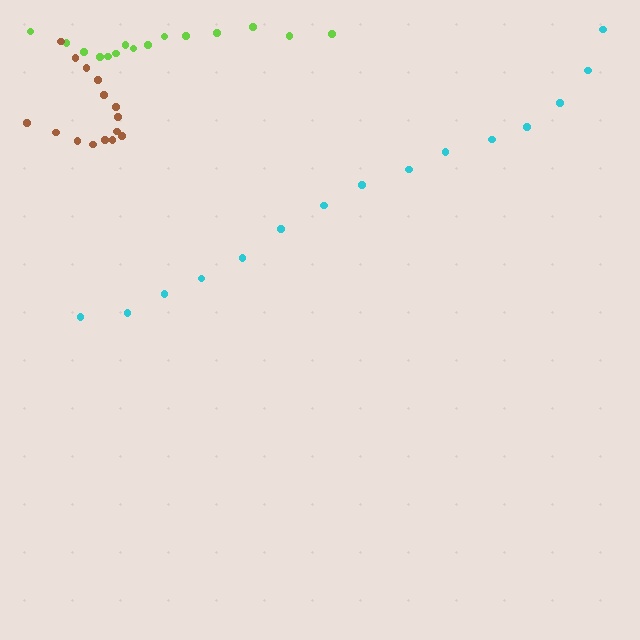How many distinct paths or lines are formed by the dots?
There are 3 distinct paths.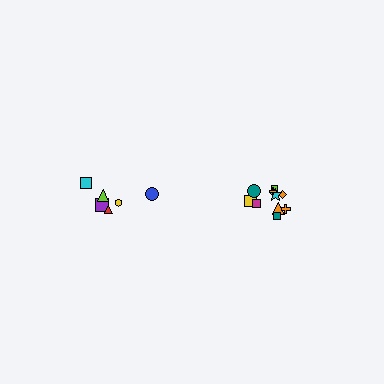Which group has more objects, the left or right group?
The right group.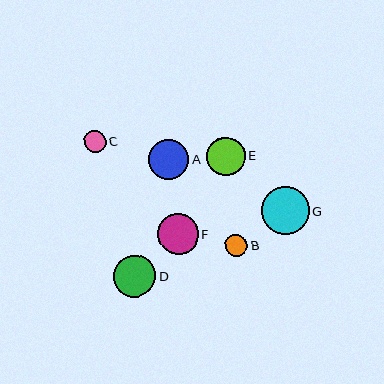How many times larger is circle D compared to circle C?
Circle D is approximately 1.9 times the size of circle C.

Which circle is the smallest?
Circle B is the smallest with a size of approximately 22 pixels.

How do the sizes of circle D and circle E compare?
Circle D and circle E are approximately the same size.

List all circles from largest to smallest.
From largest to smallest: G, D, F, A, E, C, B.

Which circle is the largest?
Circle G is the largest with a size of approximately 48 pixels.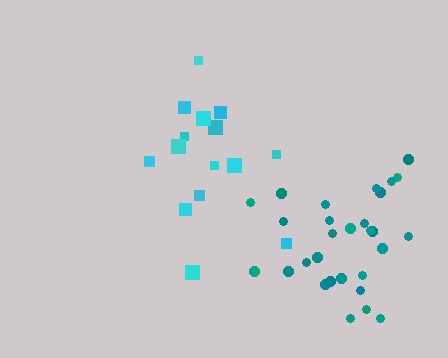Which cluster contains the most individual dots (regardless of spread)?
Teal (29).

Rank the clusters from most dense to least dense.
teal, cyan.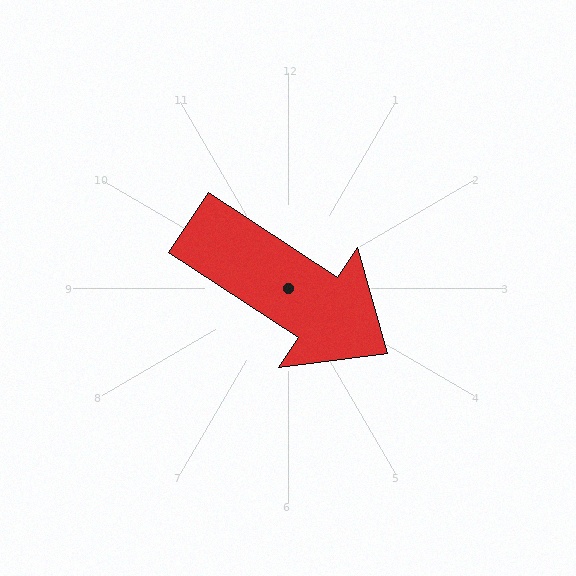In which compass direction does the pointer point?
Southeast.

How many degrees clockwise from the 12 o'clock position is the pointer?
Approximately 123 degrees.